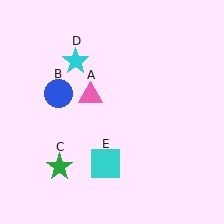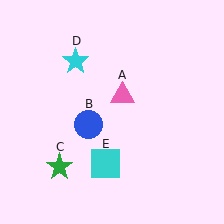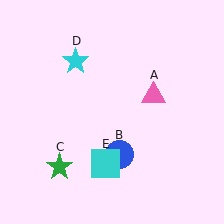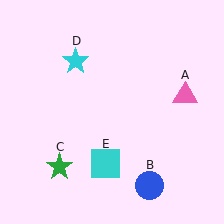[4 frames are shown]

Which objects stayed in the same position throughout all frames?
Green star (object C) and cyan star (object D) and cyan square (object E) remained stationary.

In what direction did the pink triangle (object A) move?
The pink triangle (object A) moved right.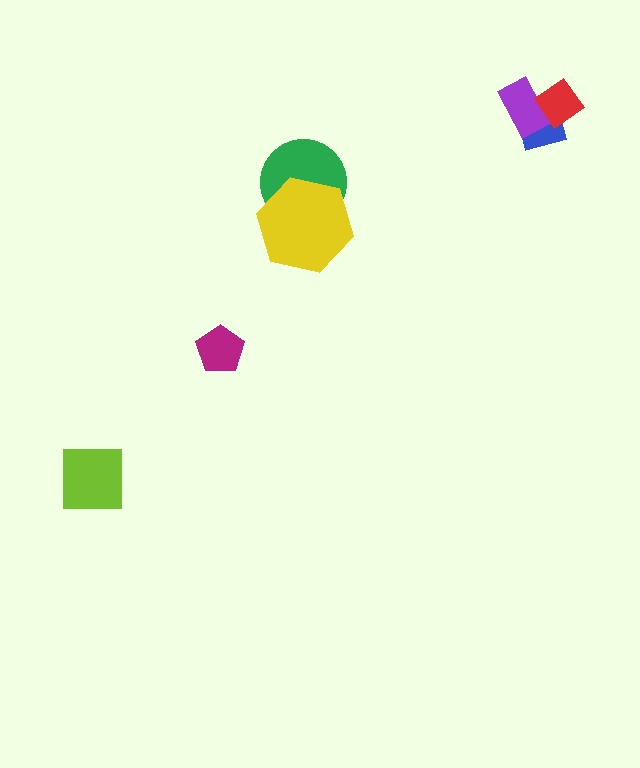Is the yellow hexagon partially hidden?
No, no other shape covers it.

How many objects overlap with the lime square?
0 objects overlap with the lime square.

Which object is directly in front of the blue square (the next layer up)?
The purple rectangle is directly in front of the blue square.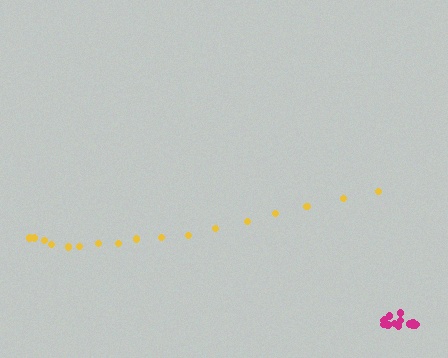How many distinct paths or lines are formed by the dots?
There are 2 distinct paths.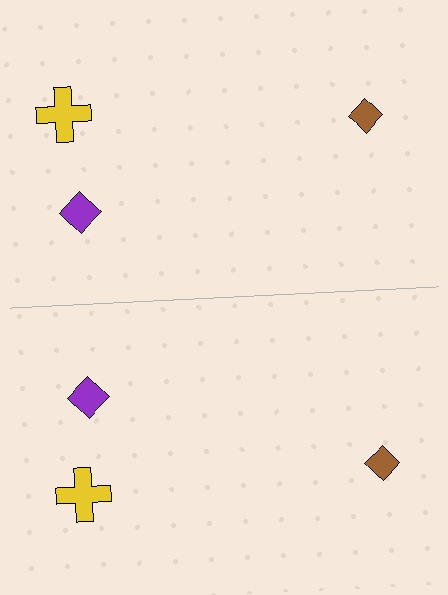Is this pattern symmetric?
Yes, this pattern has bilateral (reflection) symmetry.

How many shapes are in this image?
There are 6 shapes in this image.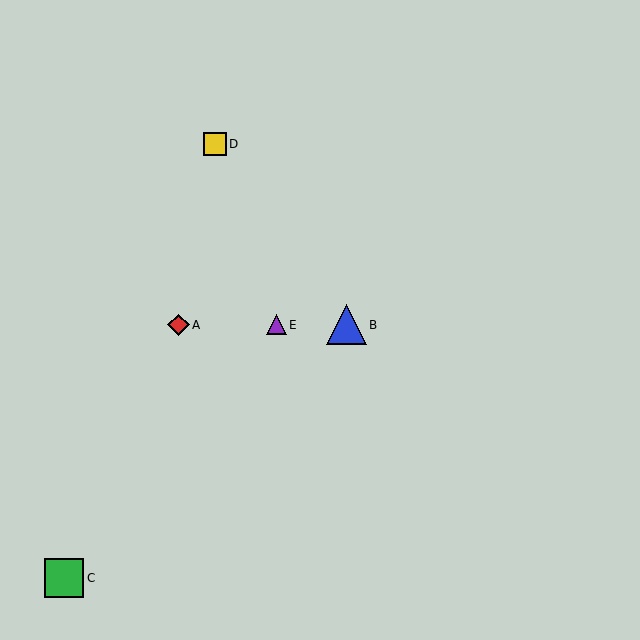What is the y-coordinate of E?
Object E is at y≈325.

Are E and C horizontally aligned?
No, E is at y≈325 and C is at y≈578.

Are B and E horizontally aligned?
Yes, both are at y≈325.